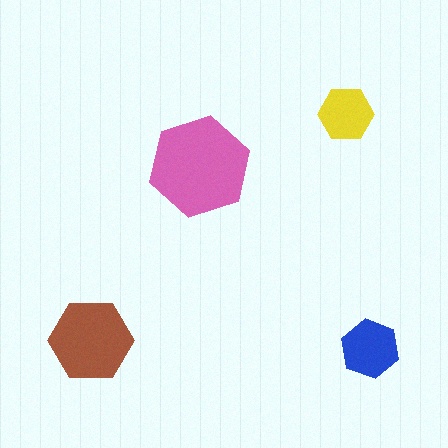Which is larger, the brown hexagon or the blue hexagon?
The brown one.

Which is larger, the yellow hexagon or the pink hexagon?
The pink one.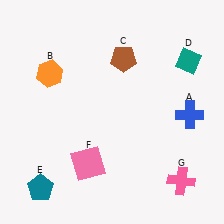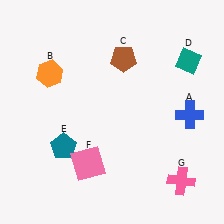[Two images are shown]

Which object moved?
The teal pentagon (E) moved up.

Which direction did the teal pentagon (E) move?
The teal pentagon (E) moved up.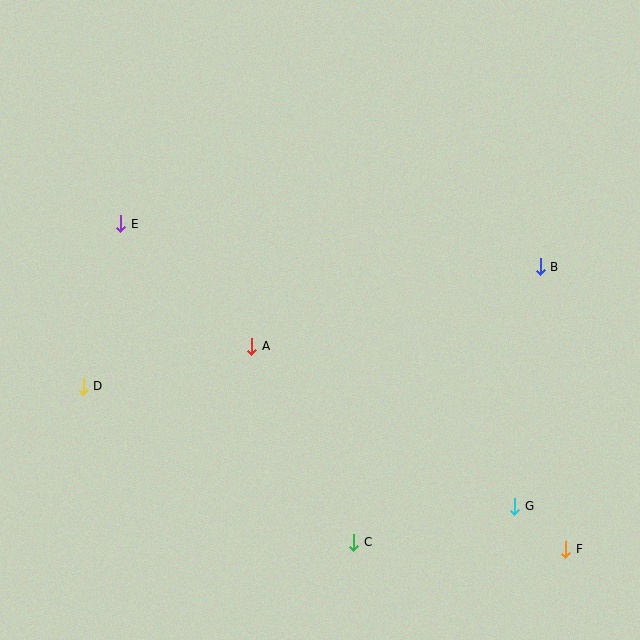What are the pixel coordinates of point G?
Point G is at (515, 506).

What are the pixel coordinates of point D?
Point D is at (83, 386).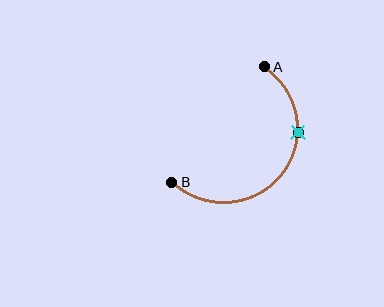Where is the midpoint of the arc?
The arc midpoint is the point on the curve farthest from the straight line joining A and B. It sits below and to the right of that line.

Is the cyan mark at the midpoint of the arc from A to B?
No. The cyan mark lies on the arc but is closer to endpoint A. The arc midpoint would be at the point on the curve equidistant along the arc from both A and B.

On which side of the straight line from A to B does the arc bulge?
The arc bulges below and to the right of the straight line connecting A and B.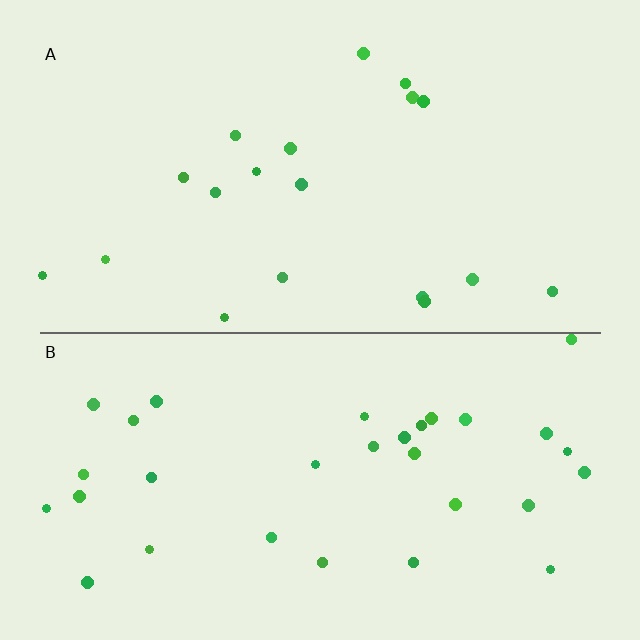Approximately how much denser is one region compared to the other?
Approximately 1.6× — region B over region A.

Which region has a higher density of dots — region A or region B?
B (the bottom).